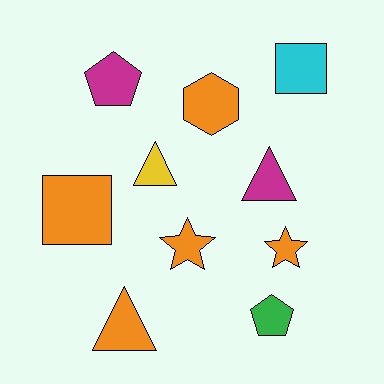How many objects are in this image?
There are 10 objects.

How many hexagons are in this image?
There is 1 hexagon.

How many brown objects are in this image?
There are no brown objects.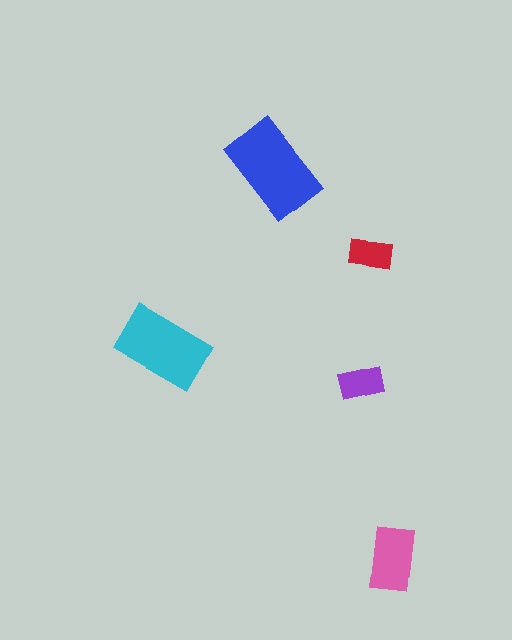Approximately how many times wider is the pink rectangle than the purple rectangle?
About 1.5 times wider.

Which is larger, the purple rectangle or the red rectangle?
The purple one.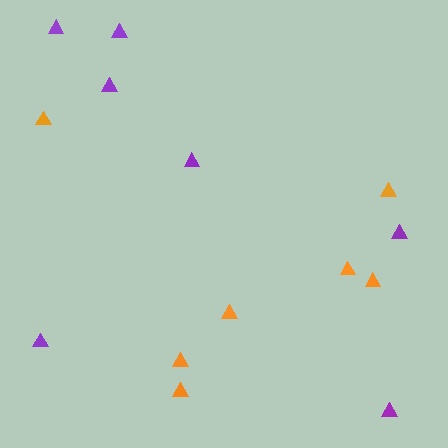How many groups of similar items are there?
There are 2 groups: one group of orange triangles (7) and one group of purple triangles (7).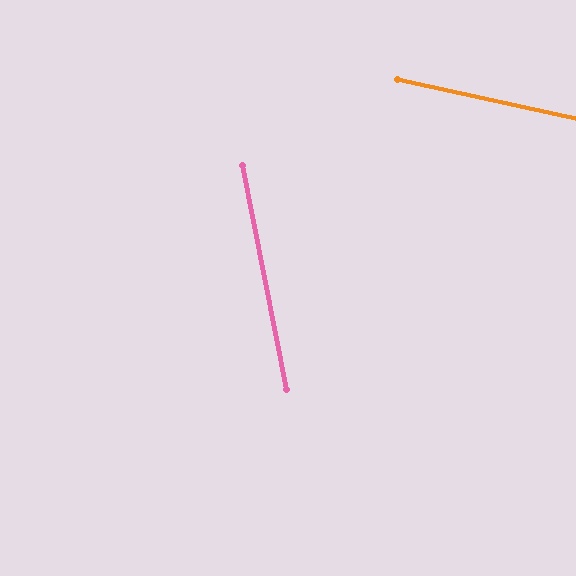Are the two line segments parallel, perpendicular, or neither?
Neither parallel nor perpendicular — they differ by about 67°.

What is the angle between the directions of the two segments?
Approximately 67 degrees.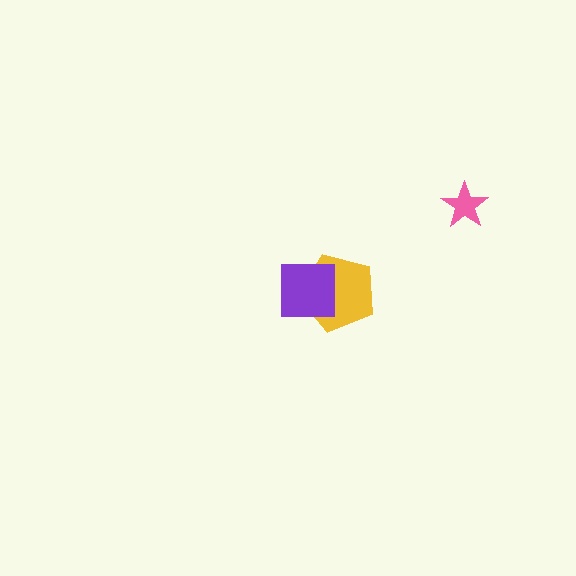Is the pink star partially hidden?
No, no other shape covers it.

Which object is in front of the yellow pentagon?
The purple square is in front of the yellow pentagon.